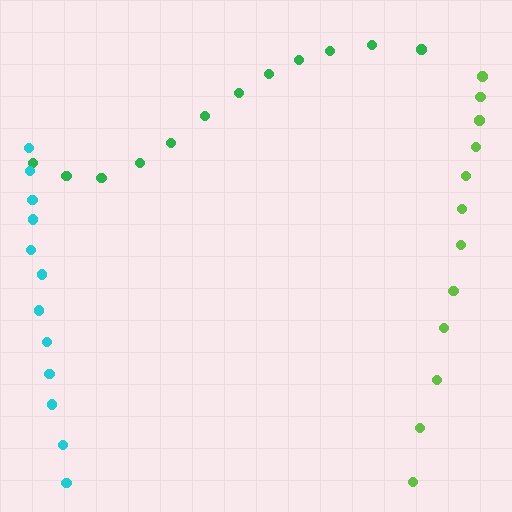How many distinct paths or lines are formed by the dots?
There are 3 distinct paths.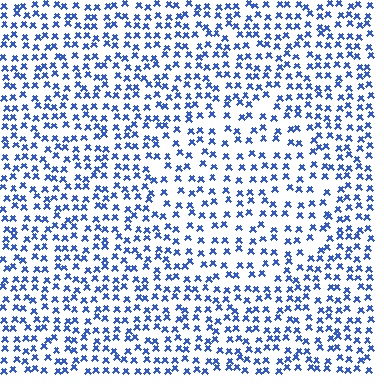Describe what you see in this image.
The image contains small blue elements arranged at two different densities. A circle-shaped region is visible where the elements are less densely packed than the surrounding area.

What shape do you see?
I see a circle.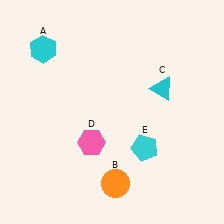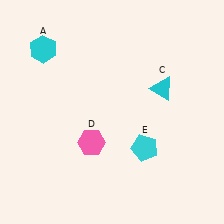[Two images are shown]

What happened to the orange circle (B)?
The orange circle (B) was removed in Image 2. It was in the bottom-right area of Image 1.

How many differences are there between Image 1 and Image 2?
There is 1 difference between the two images.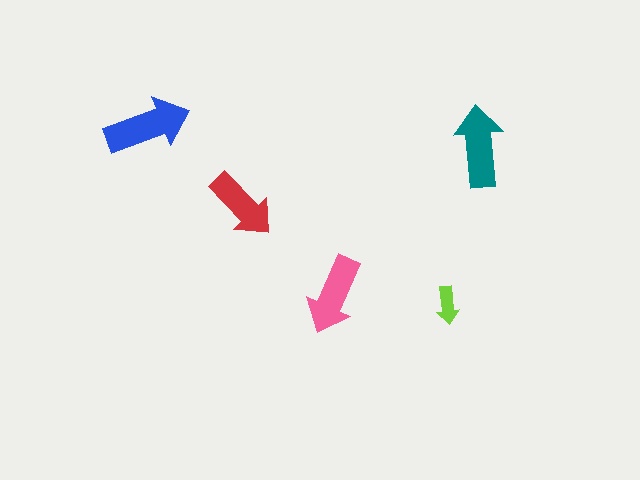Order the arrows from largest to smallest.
the blue one, the teal one, the pink one, the red one, the lime one.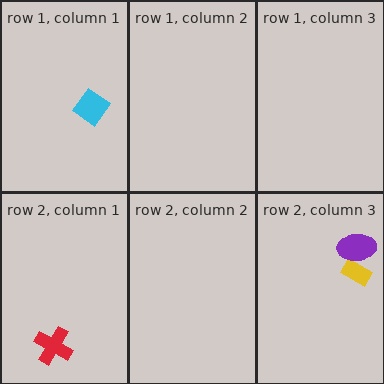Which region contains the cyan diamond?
The row 1, column 1 region.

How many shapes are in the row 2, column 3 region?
2.